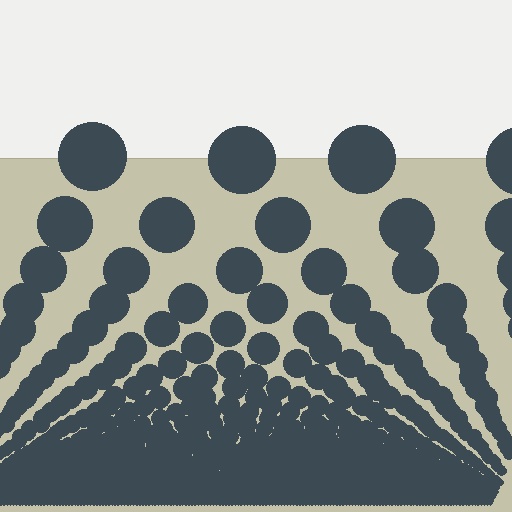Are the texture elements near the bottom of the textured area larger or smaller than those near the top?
Smaller. The gradient is inverted — elements near the bottom are smaller and denser.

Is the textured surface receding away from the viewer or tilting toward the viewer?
The surface appears to tilt toward the viewer. Texture elements get larger and sparser toward the top.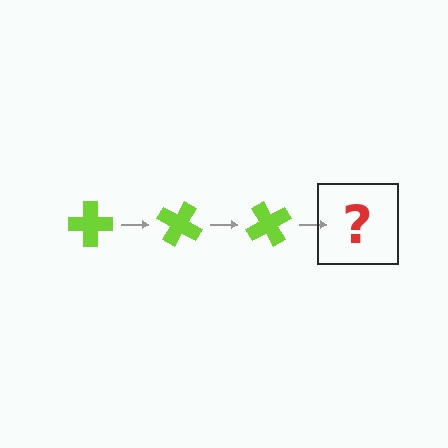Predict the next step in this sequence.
The next step is a lime cross rotated 90 degrees.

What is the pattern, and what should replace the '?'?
The pattern is that the cross rotates 30 degrees each step. The '?' should be a lime cross rotated 90 degrees.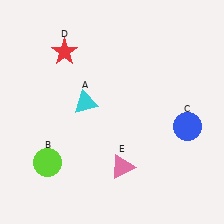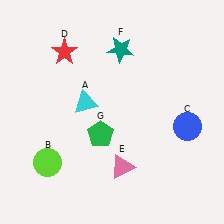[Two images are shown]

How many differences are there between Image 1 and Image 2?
There are 2 differences between the two images.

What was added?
A teal star (F), a green pentagon (G) were added in Image 2.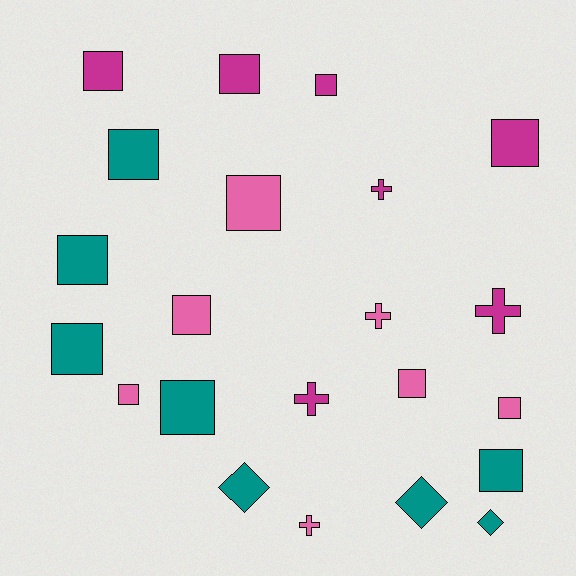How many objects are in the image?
There are 22 objects.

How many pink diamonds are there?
There are no pink diamonds.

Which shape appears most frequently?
Square, with 14 objects.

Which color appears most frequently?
Teal, with 8 objects.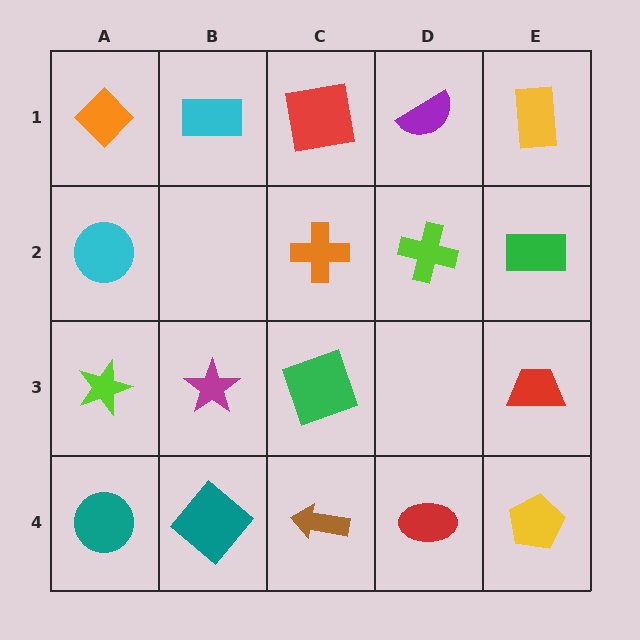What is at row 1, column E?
A yellow rectangle.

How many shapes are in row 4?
5 shapes.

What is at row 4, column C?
A brown arrow.